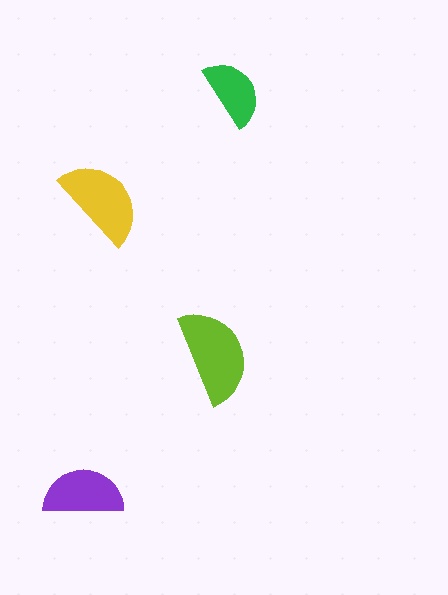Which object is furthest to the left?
The purple semicircle is leftmost.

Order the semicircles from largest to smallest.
the lime one, the yellow one, the purple one, the green one.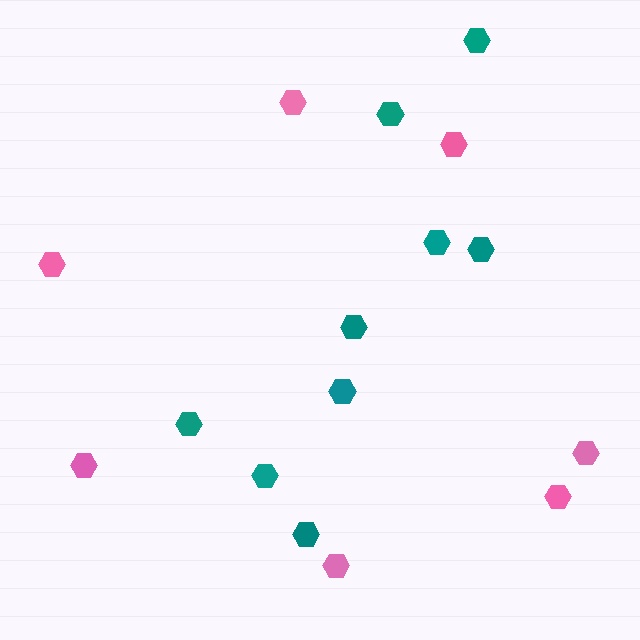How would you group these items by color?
There are 2 groups: one group of pink hexagons (7) and one group of teal hexagons (9).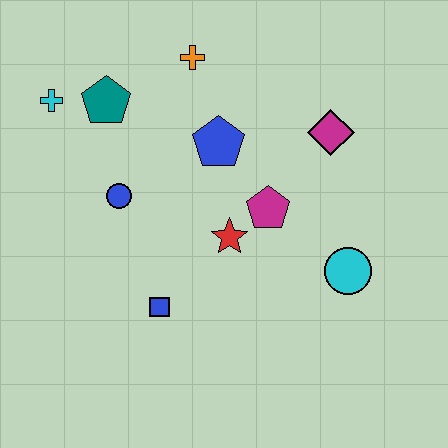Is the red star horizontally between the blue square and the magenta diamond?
Yes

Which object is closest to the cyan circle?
The magenta pentagon is closest to the cyan circle.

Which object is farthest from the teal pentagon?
The cyan circle is farthest from the teal pentagon.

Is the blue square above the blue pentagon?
No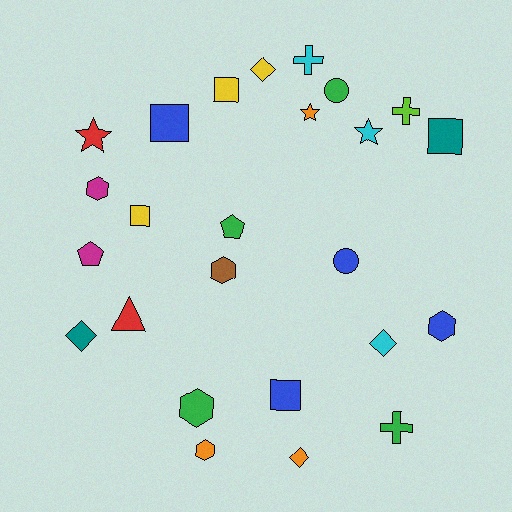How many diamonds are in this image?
There are 4 diamonds.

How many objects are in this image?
There are 25 objects.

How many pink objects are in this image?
There are no pink objects.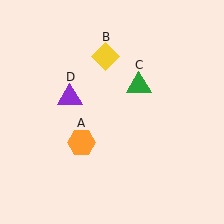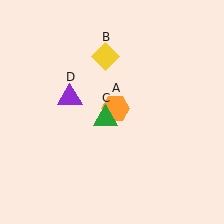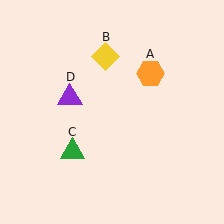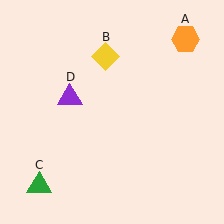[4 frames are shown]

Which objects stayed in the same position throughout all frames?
Yellow diamond (object B) and purple triangle (object D) remained stationary.